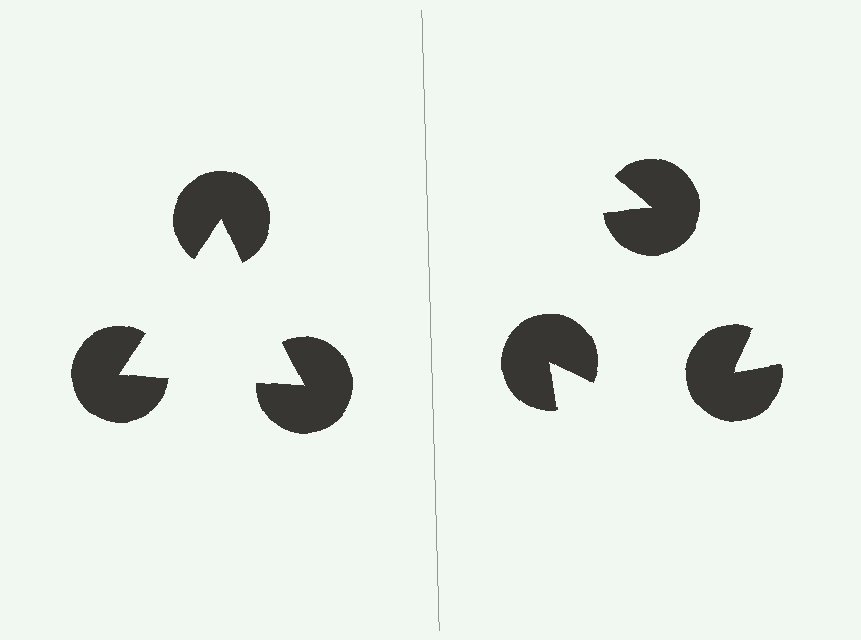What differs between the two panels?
The pac-man discs are positioned identically on both sides; only the wedge orientations differ. On the left they align to a triangle; on the right they are misaligned.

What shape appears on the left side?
An illusory triangle.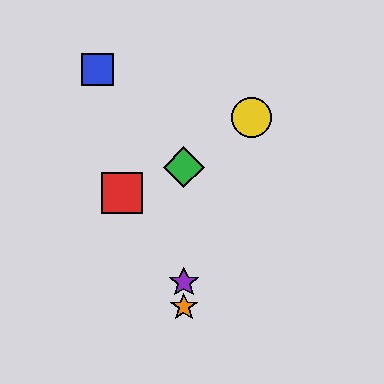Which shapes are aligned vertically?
The green diamond, the purple star, the orange star are aligned vertically.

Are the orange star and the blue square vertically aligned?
No, the orange star is at x≈184 and the blue square is at x≈98.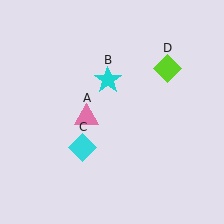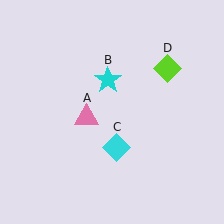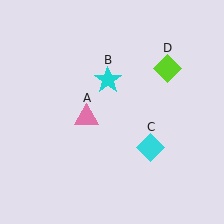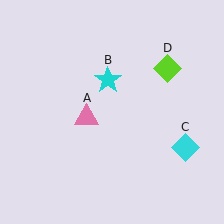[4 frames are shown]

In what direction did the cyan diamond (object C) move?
The cyan diamond (object C) moved right.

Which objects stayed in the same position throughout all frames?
Pink triangle (object A) and cyan star (object B) and lime diamond (object D) remained stationary.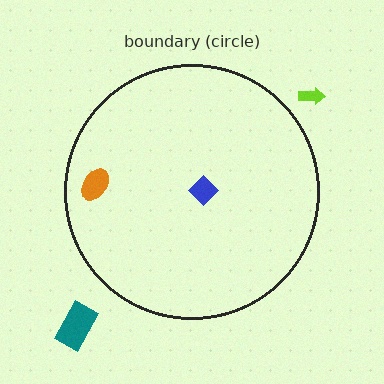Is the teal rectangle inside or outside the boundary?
Outside.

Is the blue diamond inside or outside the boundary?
Inside.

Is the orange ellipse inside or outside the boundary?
Inside.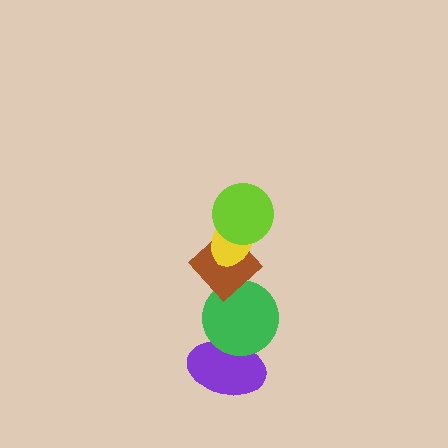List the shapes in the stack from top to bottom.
From top to bottom: the lime circle, the yellow ellipse, the brown diamond, the green circle, the purple ellipse.